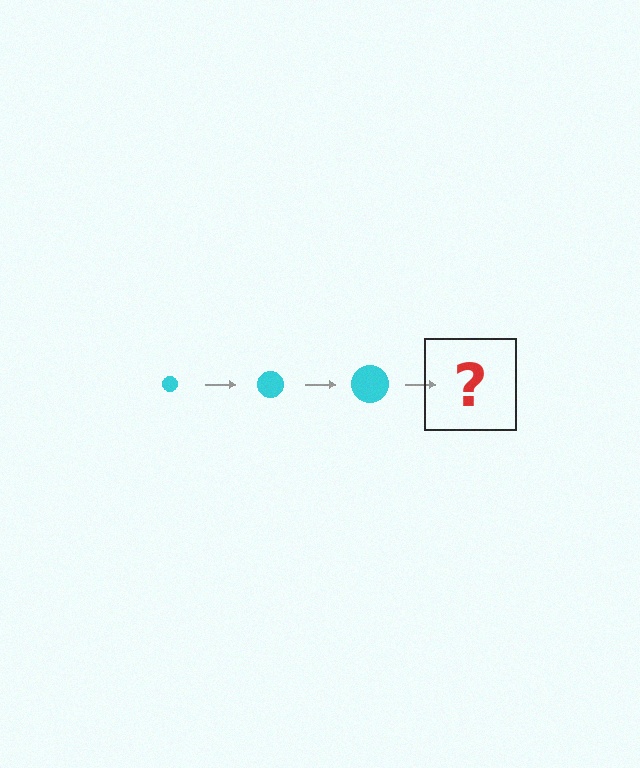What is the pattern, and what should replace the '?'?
The pattern is that the circle gets progressively larger each step. The '?' should be a cyan circle, larger than the previous one.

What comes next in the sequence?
The next element should be a cyan circle, larger than the previous one.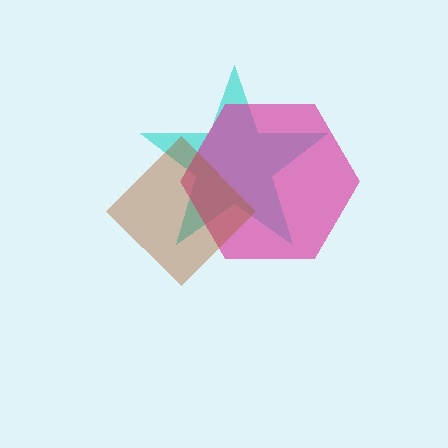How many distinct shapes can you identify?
There are 3 distinct shapes: a cyan star, a magenta hexagon, a brown diamond.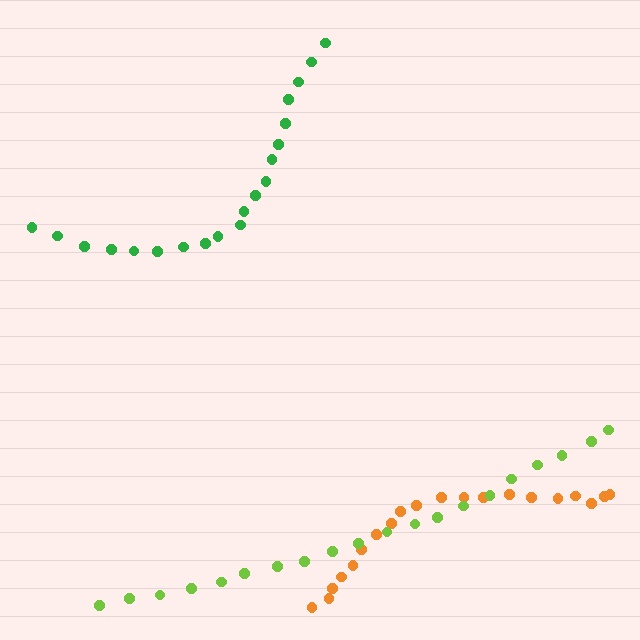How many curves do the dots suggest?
There are 3 distinct paths.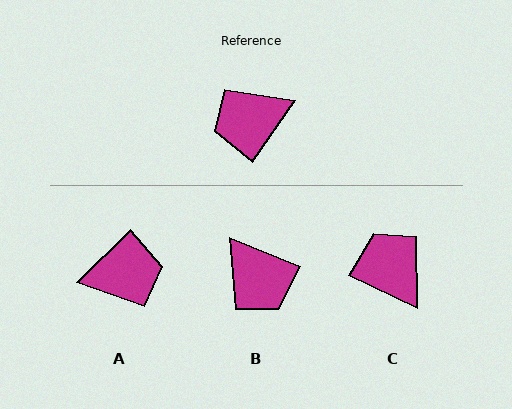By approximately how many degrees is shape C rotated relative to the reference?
Approximately 81 degrees clockwise.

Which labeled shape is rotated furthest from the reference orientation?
A, about 170 degrees away.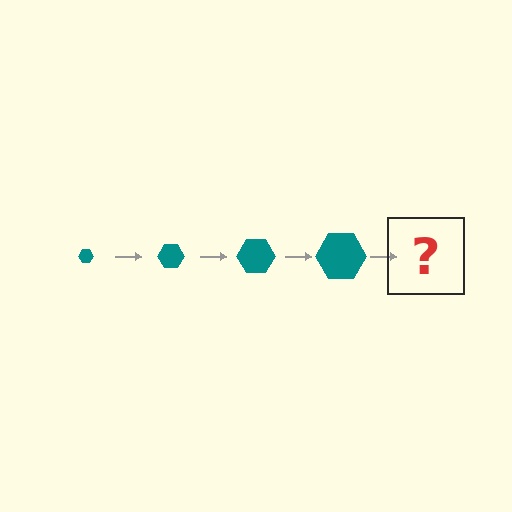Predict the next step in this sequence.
The next step is a teal hexagon, larger than the previous one.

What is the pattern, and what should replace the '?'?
The pattern is that the hexagon gets progressively larger each step. The '?' should be a teal hexagon, larger than the previous one.